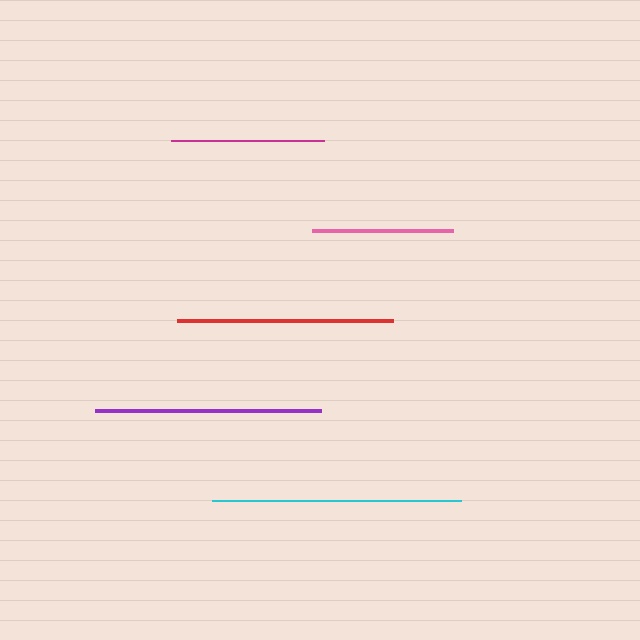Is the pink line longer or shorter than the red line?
The red line is longer than the pink line.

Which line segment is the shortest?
The pink line is the shortest at approximately 141 pixels.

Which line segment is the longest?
The cyan line is the longest at approximately 249 pixels.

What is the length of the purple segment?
The purple segment is approximately 226 pixels long.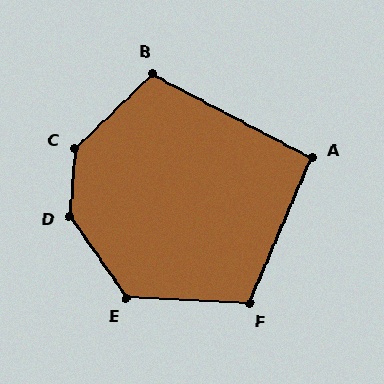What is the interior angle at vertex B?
Approximately 108 degrees (obtuse).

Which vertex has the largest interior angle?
D, at approximately 141 degrees.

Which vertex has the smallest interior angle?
A, at approximately 94 degrees.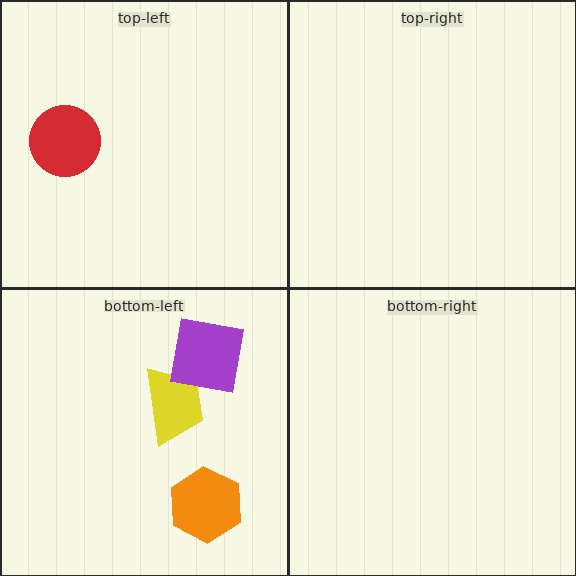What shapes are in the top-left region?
The red circle.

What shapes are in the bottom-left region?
The yellow trapezoid, the purple square, the orange hexagon.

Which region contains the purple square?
The bottom-left region.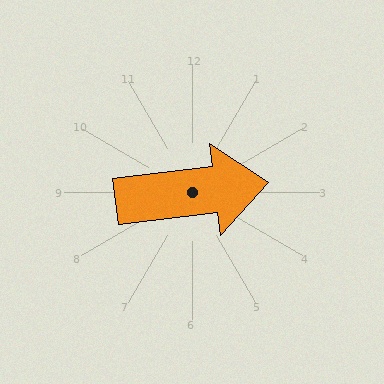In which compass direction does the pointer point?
East.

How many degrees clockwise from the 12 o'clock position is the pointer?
Approximately 83 degrees.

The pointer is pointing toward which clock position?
Roughly 3 o'clock.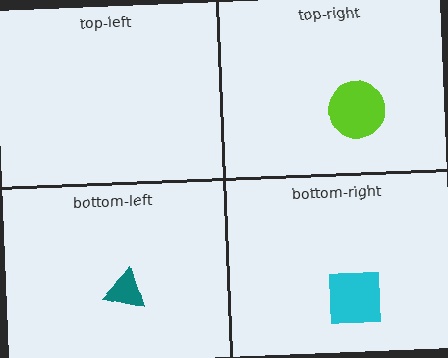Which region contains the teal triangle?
The bottom-left region.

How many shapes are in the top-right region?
1.